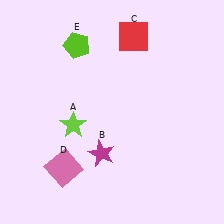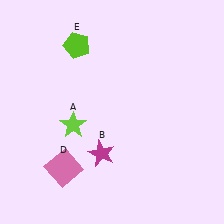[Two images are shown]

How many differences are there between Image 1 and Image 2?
There is 1 difference between the two images.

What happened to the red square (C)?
The red square (C) was removed in Image 2. It was in the top-right area of Image 1.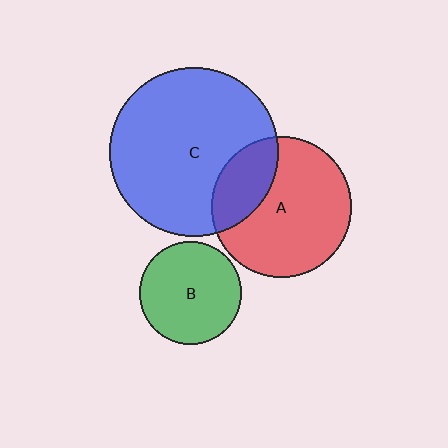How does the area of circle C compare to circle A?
Approximately 1.4 times.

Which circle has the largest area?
Circle C (blue).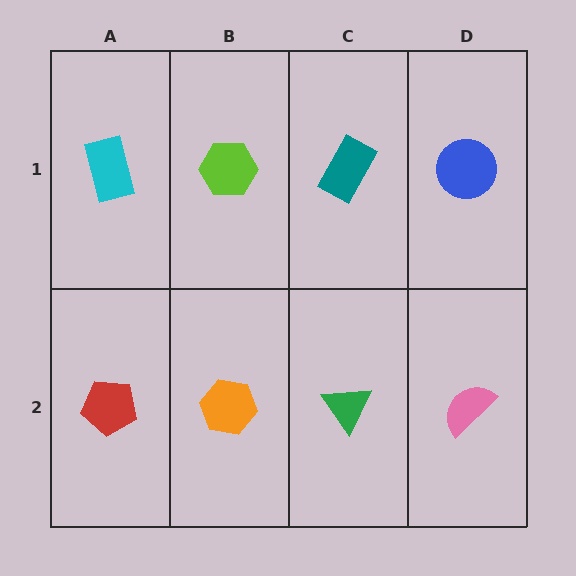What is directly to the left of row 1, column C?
A lime hexagon.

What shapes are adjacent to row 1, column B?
An orange hexagon (row 2, column B), a cyan rectangle (row 1, column A), a teal rectangle (row 1, column C).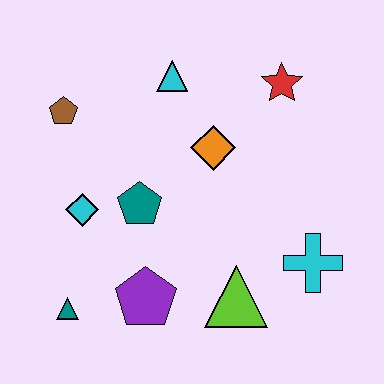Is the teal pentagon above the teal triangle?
Yes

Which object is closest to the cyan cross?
The lime triangle is closest to the cyan cross.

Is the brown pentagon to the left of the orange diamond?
Yes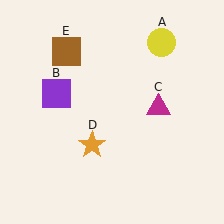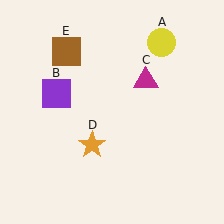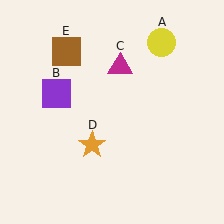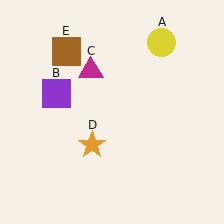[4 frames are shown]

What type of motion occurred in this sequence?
The magenta triangle (object C) rotated counterclockwise around the center of the scene.